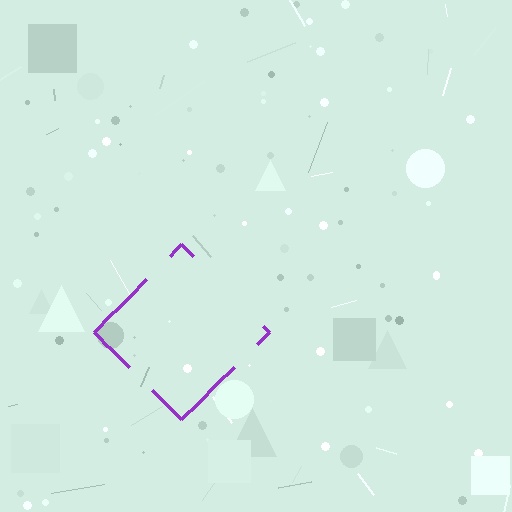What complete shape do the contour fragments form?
The contour fragments form a diamond.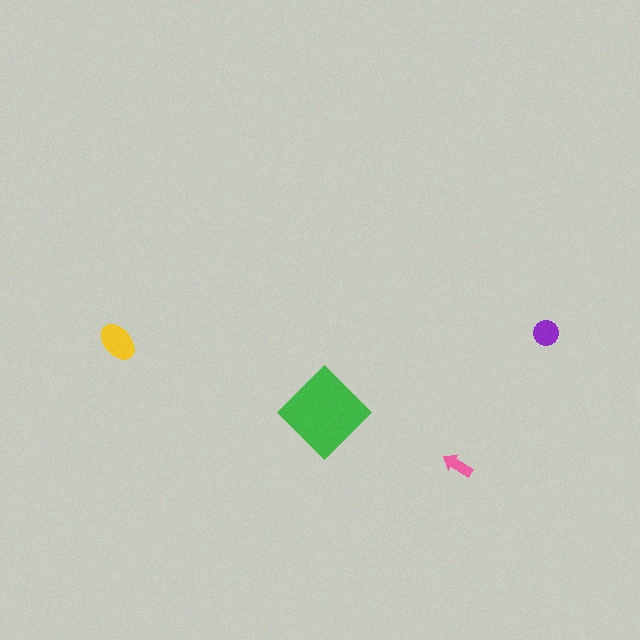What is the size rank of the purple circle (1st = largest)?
3rd.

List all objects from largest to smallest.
The green diamond, the yellow ellipse, the purple circle, the pink arrow.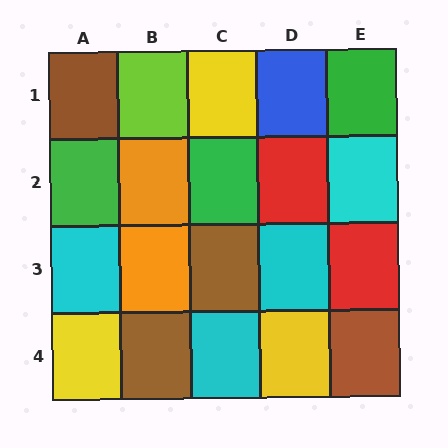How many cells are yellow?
3 cells are yellow.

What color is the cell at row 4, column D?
Yellow.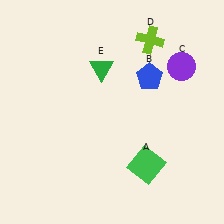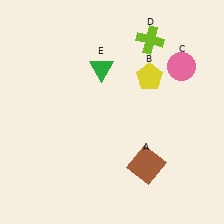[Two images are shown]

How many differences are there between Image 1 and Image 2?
There are 3 differences between the two images.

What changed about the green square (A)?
In Image 1, A is green. In Image 2, it changed to brown.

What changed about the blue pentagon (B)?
In Image 1, B is blue. In Image 2, it changed to yellow.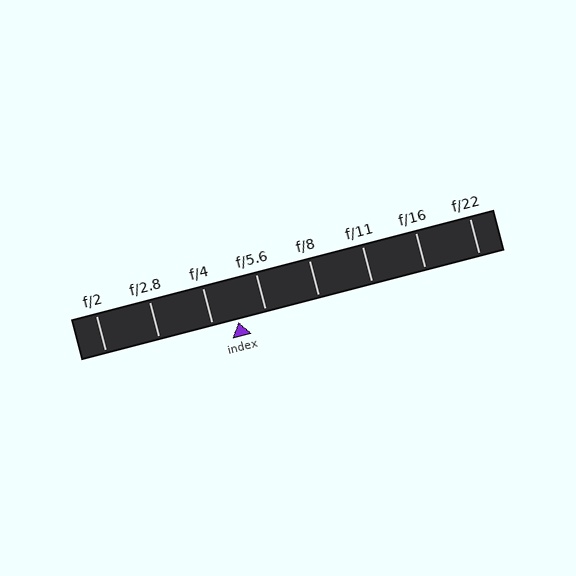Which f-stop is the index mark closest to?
The index mark is closest to f/4.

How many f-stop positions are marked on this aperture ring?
There are 8 f-stop positions marked.